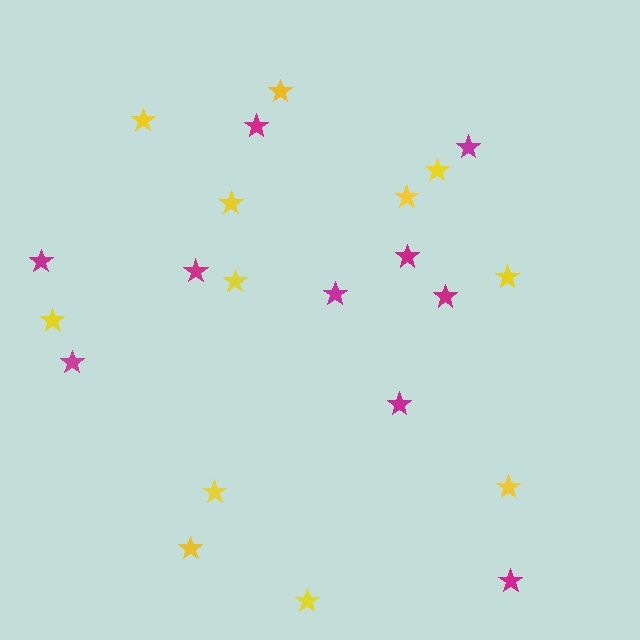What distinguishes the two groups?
There are 2 groups: one group of yellow stars (12) and one group of magenta stars (10).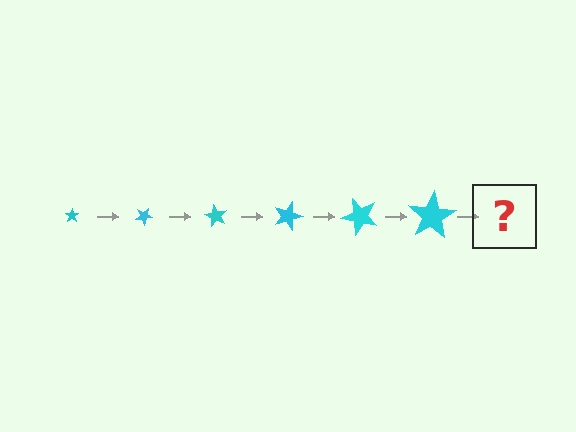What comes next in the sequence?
The next element should be a star, larger than the previous one and rotated 180 degrees from the start.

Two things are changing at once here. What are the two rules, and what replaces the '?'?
The two rules are that the star grows larger each step and it rotates 30 degrees each step. The '?' should be a star, larger than the previous one and rotated 180 degrees from the start.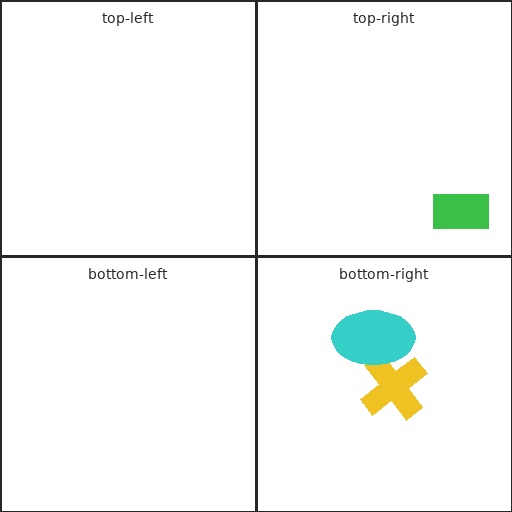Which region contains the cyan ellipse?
The bottom-right region.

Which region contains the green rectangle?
The top-right region.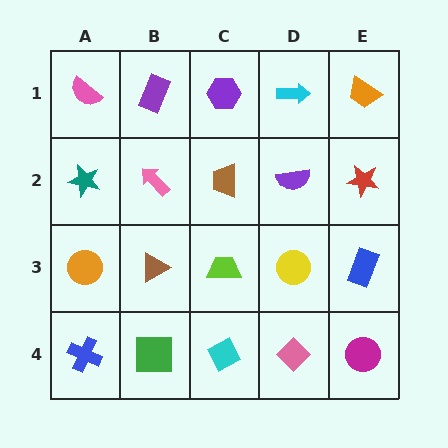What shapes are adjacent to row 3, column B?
A pink arrow (row 2, column B), a green square (row 4, column B), an orange circle (row 3, column A), a lime trapezoid (row 3, column C).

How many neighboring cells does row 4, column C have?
3.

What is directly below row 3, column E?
A magenta circle.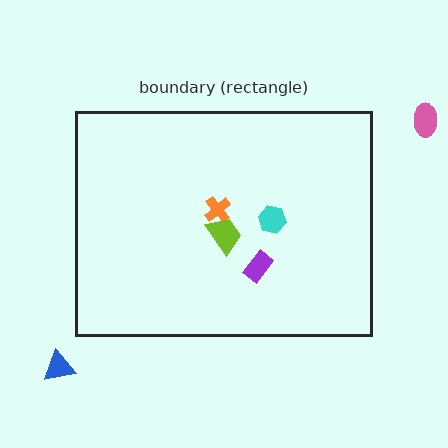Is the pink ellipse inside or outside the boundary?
Outside.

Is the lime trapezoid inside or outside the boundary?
Inside.